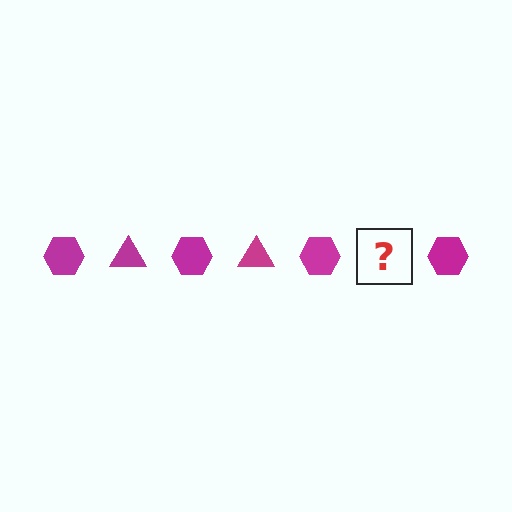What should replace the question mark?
The question mark should be replaced with a magenta triangle.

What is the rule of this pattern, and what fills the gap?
The rule is that the pattern cycles through hexagon, triangle shapes in magenta. The gap should be filled with a magenta triangle.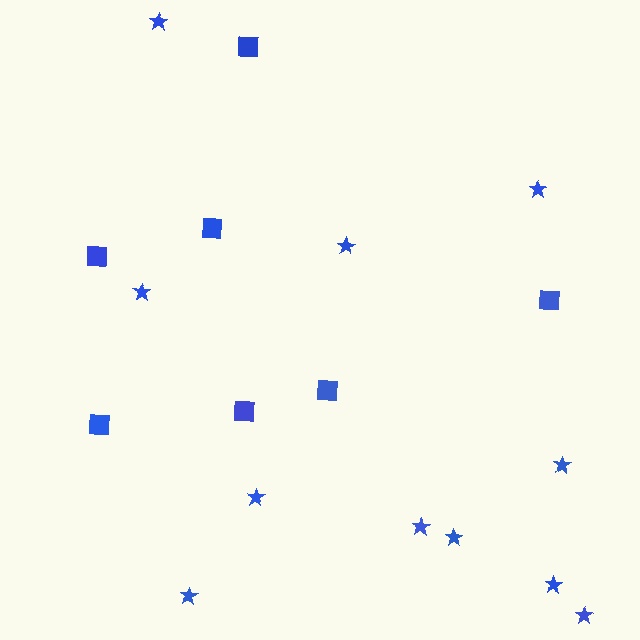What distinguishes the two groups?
There are 2 groups: one group of stars (11) and one group of squares (7).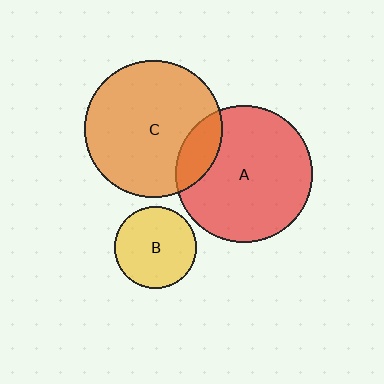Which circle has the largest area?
Circle C (orange).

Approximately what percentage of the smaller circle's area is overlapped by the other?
Approximately 15%.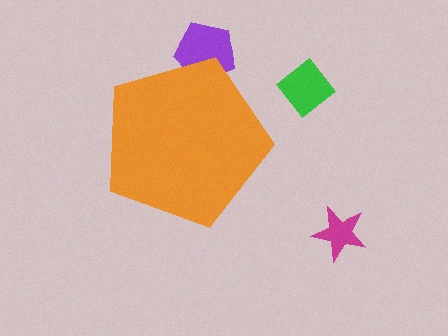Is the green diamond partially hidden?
No, the green diamond is fully visible.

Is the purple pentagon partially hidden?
Yes, the purple pentagon is partially hidden behind the orange pentagon.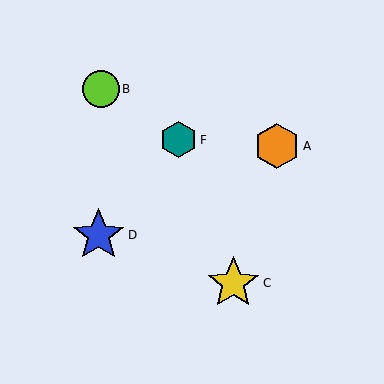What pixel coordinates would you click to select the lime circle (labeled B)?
Click at (101, 89) to select the lime circle B.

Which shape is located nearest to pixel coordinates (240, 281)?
The yellow star (labeled C) at (233, 283) is nearest to that location.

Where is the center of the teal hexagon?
The center of the teal hexagon is at (179, 140).